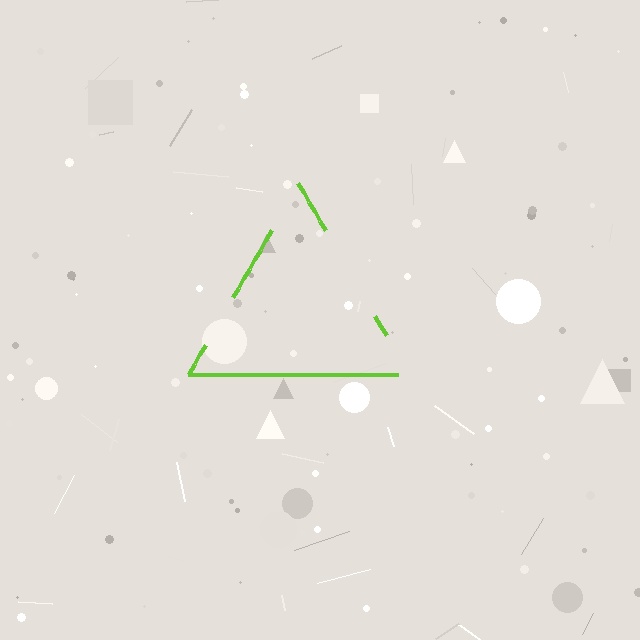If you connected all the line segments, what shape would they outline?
They would outline a triangle.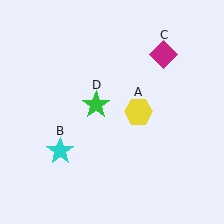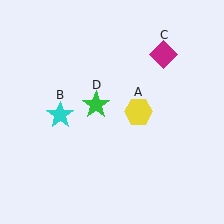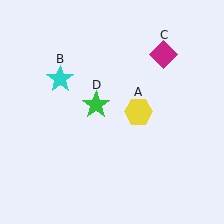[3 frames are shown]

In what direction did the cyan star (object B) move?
The cyan star (object B) moved up.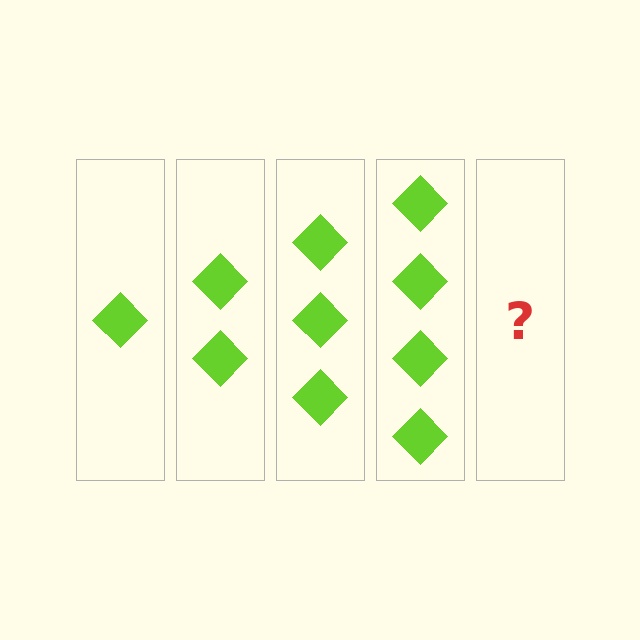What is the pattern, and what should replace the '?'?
The pattern is that each step adds one more diamond. The '?' should be 5 diamonds.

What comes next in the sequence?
The next element should be 5 diamonds.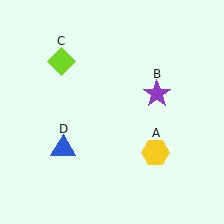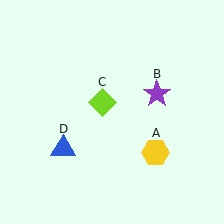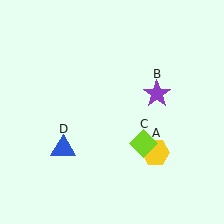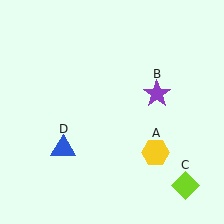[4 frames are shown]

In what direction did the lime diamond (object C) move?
The lime diamond (object C) moved down and to the right.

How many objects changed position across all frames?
1 object changed position: lime diamond (object C).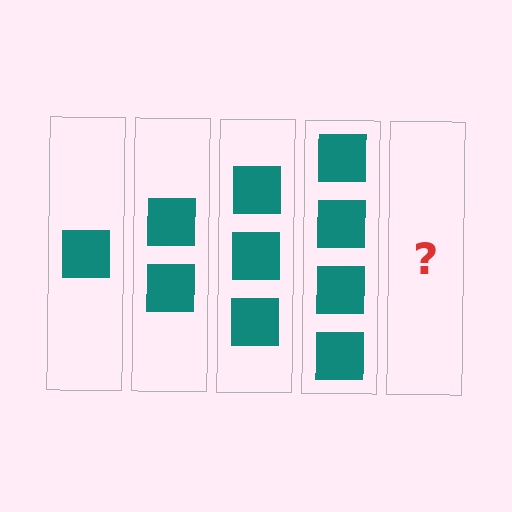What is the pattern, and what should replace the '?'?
The pattern is that each step adds one more square. The '?' should be 5 squares.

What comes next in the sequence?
The next element should be 5 squares.